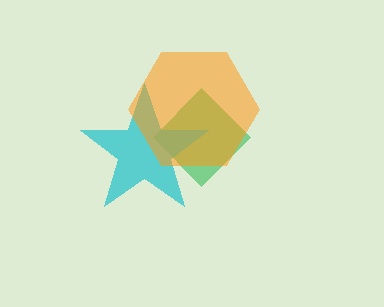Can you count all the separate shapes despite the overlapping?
Yes, there are 3 separate shapes.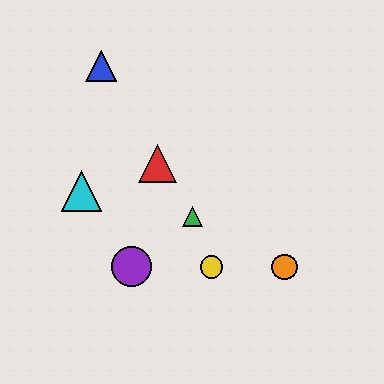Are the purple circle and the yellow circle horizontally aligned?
Yes, both are at y≈267.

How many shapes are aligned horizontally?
3 shapes (the yellow circle, the purple circle, the orange circle) are aligned horizontally.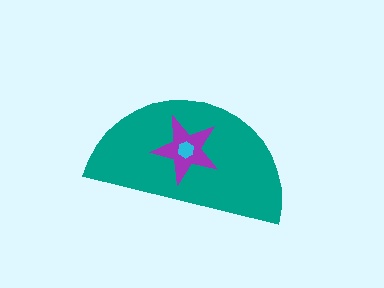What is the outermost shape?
The teal semicircle.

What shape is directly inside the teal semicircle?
The purple star.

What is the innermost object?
The cyan hexagon.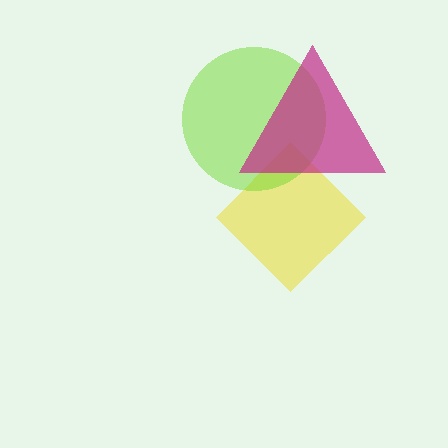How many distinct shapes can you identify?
There are 3 distinct shapes: a yellow diamond, a lime circle, a magenta triangle.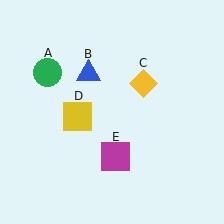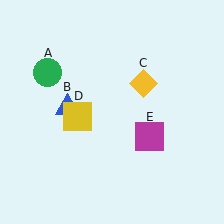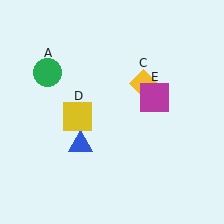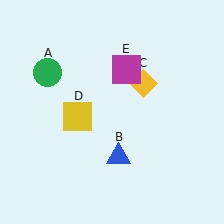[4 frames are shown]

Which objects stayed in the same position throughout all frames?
Green circle (object A) and yellow diamond (object C) and yellow square (object D) remained stationary.